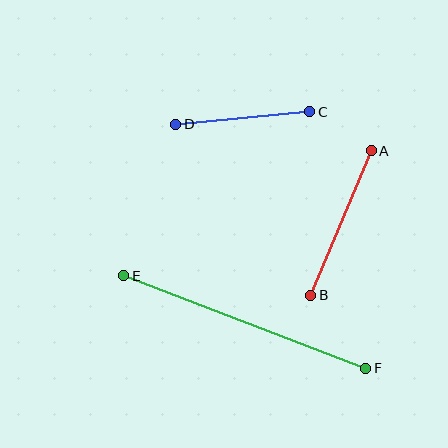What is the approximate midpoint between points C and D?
The midpoint is at approximately (243, 118) pixels.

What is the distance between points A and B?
The distance is approximately 157 pixels.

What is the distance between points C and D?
The distance is approximately 135 pixels.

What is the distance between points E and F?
The distance is approximately 259 pixels.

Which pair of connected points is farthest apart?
Points E and F are farthest apart.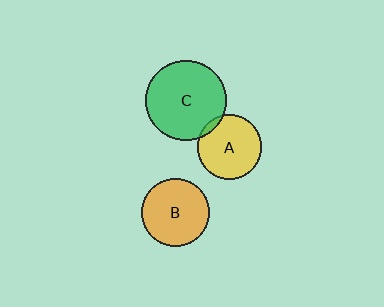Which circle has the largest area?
Circle C (green).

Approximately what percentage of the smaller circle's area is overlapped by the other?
Approximately 5%.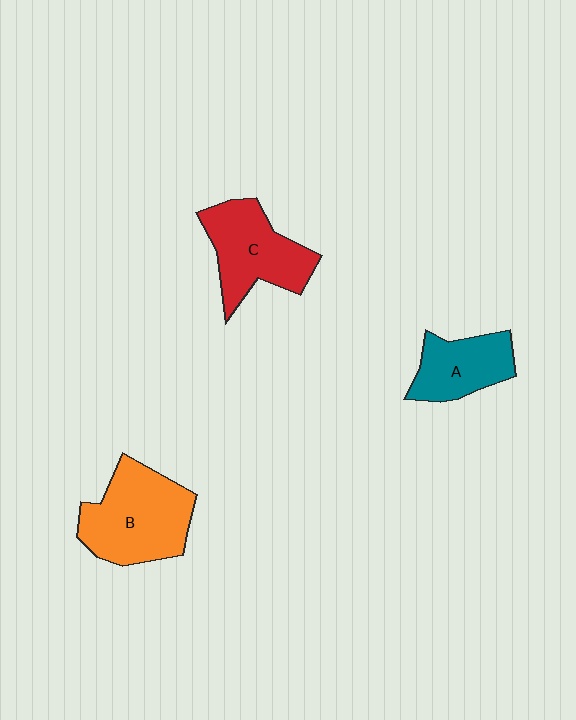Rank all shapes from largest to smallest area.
From largest to smallest: B (orange), C (red), A (teal).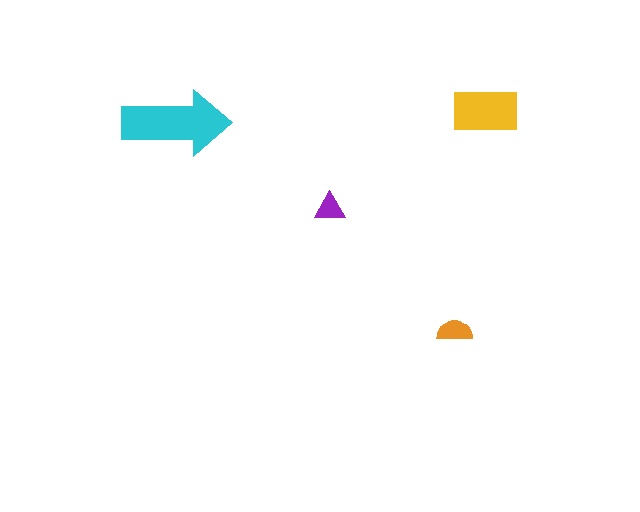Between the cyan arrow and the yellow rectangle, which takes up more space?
The cyan arrow.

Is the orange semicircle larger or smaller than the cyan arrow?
Smaller.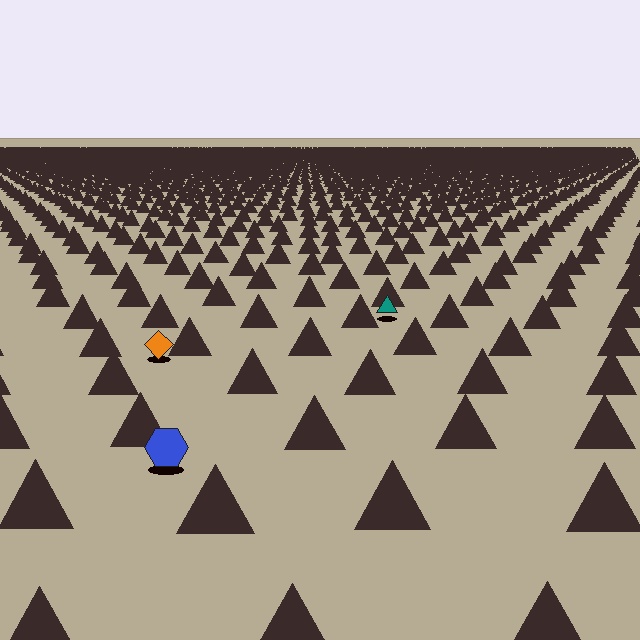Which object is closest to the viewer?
The blue hexagon is closest. The texture marks near it are larger and more spread out.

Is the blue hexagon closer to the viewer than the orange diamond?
Yes. The blue hexagon is closer — you can tell from the texture gradient: the ground texture is coarser near it.